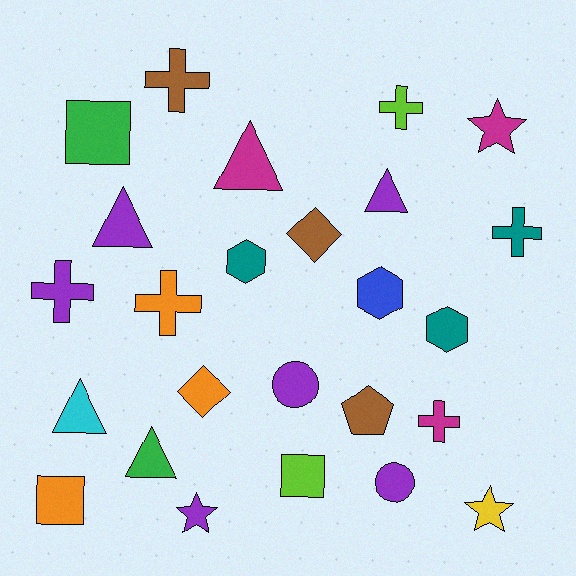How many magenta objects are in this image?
There are 3 magenta objects.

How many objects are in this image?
There are 25 objects.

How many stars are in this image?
There are 3 stars.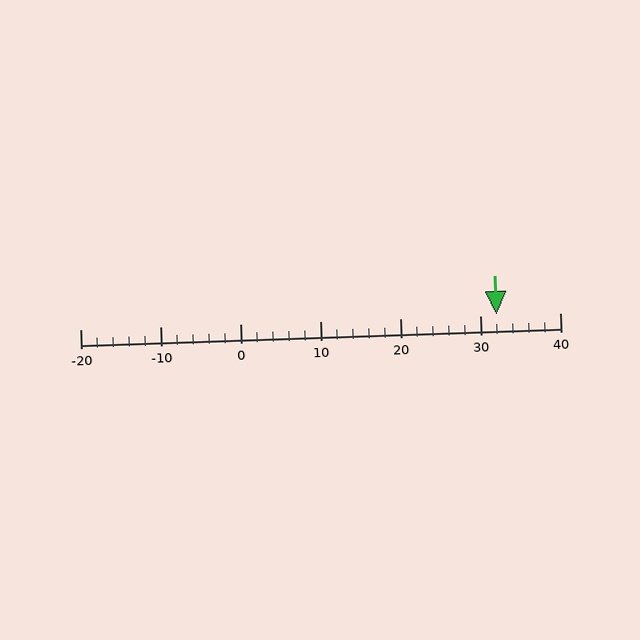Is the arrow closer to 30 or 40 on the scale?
The arrow is closer to 30.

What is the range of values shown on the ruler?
The ruler shows values from -20 to 40.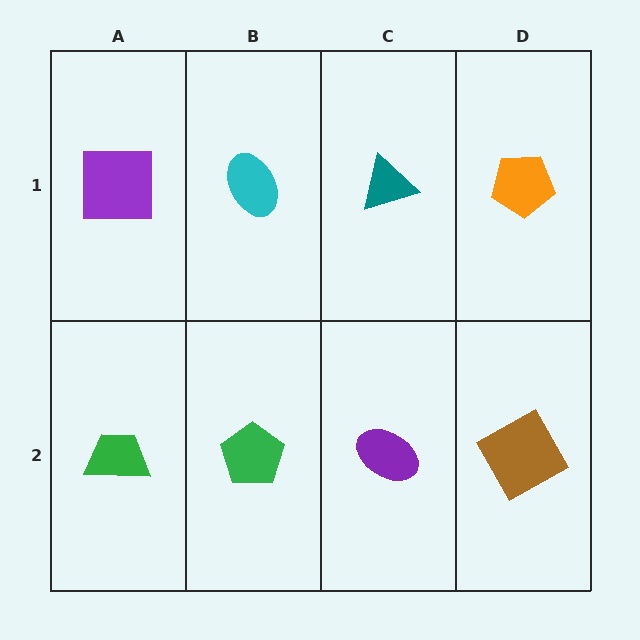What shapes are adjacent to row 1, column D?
A brown square (row 2, column D), a teal triangle (row 1, column C).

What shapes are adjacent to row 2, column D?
An orange pentagon (row 1, column D), a purple ellipse (row 2, column C).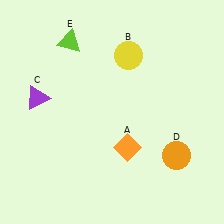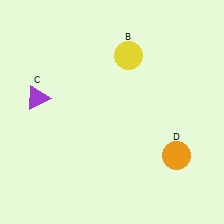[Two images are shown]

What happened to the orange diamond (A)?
The orange diamond (A) was removed in Image 2. It was in the bottom-right area of Image 1.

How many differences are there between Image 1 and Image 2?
There are 2 differences between the two images.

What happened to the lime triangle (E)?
The lime triangle (E) was removed in Image 2. It was in the top-left area of Image 1.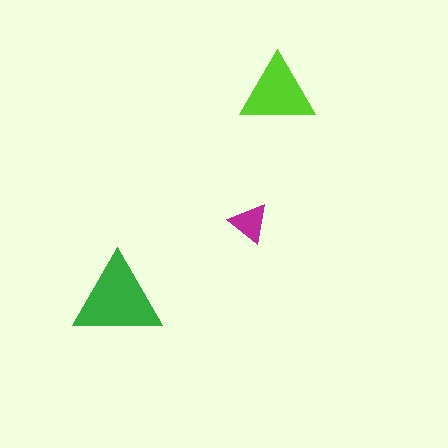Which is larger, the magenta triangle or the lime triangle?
The lime one.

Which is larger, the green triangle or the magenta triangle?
The green one.